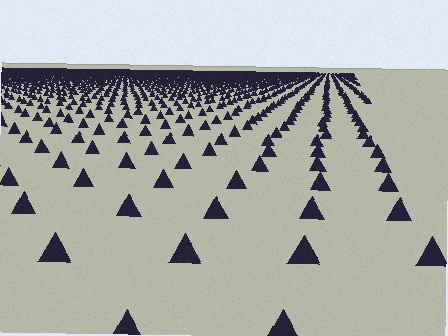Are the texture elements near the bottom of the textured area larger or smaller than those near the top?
Larger. Near the bottom, elements are closer to the viewer and appear at a bigger on-screen size.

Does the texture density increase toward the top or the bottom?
Density increases toward the top.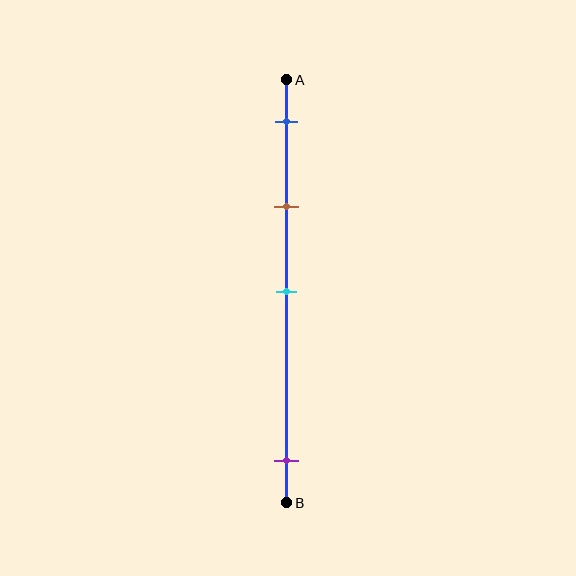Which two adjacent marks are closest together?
The blue and brown marks are the closest adjacent pair.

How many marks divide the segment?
There are 4 marks dividing the segment.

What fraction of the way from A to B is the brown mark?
The brown mark is approximately 30% (0.3) of the way from A to B.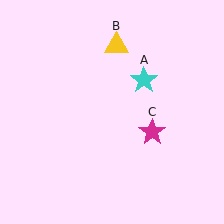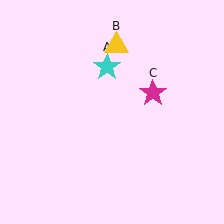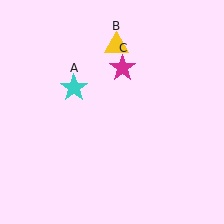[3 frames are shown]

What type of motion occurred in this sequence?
The cyan star (object A), magenta star (object C) rotated counterclockwise around the center of the scene.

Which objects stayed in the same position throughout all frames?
Yellow triangle (object B) remained stationary.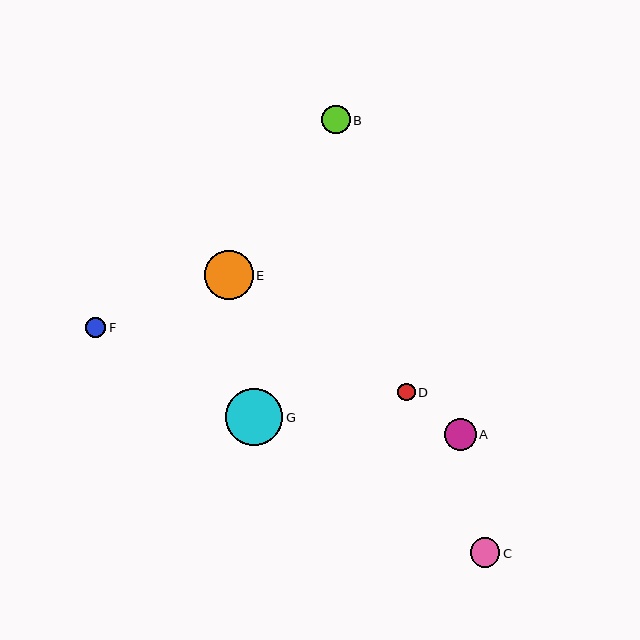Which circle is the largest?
Circle G is the largest with a size of approximately 57 pixels.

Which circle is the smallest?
Circle D is the smallest with a size of approximately 17 pixels.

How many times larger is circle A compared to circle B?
Circle A is approximately 1.1 times the size of circle B.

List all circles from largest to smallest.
From largest to smallest: G, E, A, C, B, F, D.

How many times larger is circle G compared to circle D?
Circle G is approximately 3.3 times the size of circle D.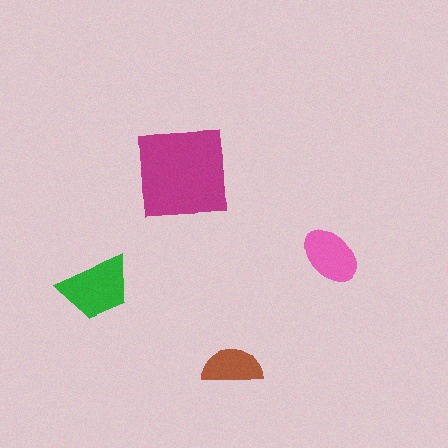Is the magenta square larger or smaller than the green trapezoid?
Larger.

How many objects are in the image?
There are 4 objects in the image.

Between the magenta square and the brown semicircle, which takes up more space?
The magenta square.